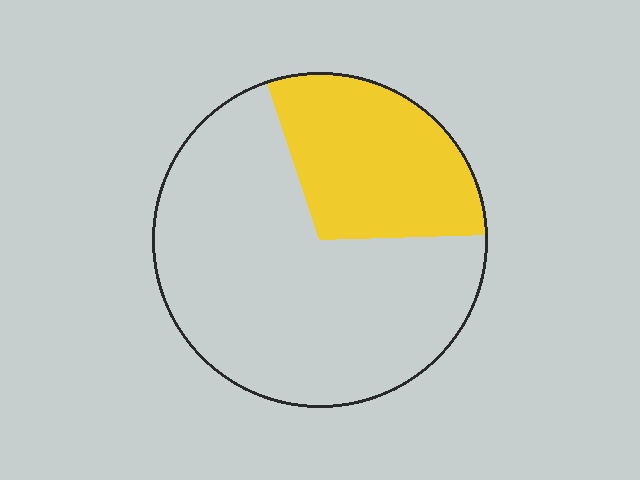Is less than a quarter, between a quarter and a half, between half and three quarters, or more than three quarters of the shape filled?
Between a quarter and a half.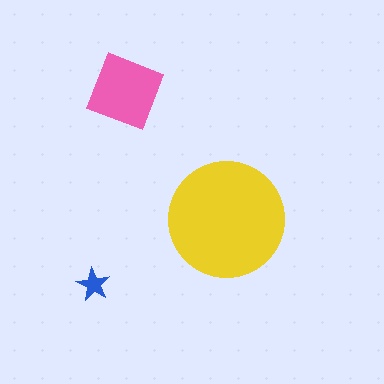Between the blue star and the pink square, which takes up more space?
The pink square.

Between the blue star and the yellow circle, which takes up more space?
The yellow circle.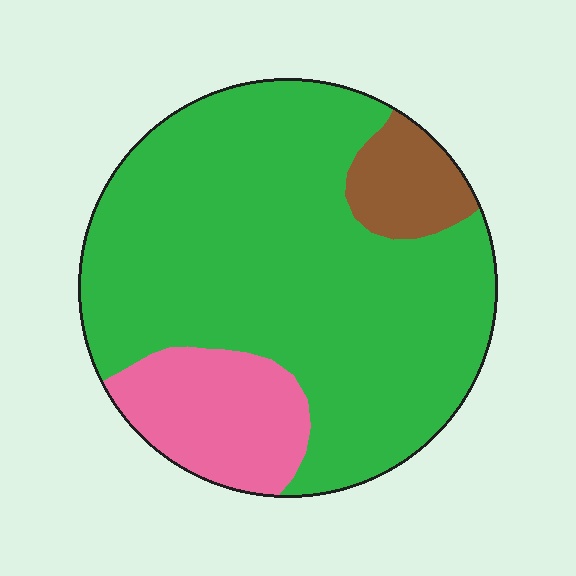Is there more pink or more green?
Green.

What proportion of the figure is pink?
Pink takes up about one sixth (1/6) of the figure.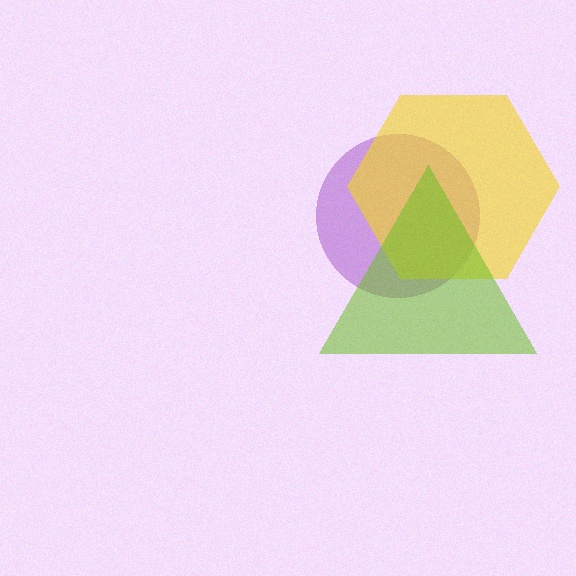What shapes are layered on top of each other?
The layered shapes are: a purple circle, a yellow hexagon, a lime triangle.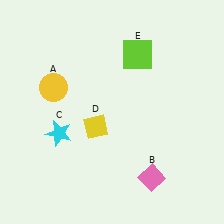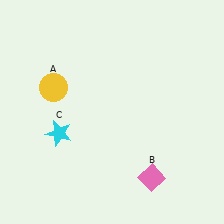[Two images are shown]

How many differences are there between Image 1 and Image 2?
There are 2 differences between the two images.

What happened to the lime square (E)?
The lime square (E) was removed in Image 2. It was in the top-right area of Image 1.